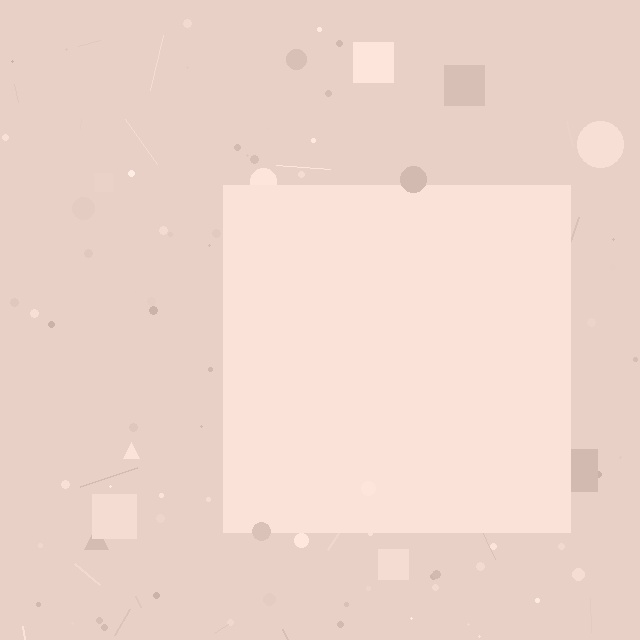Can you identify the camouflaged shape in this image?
The camouflaged shape is a square.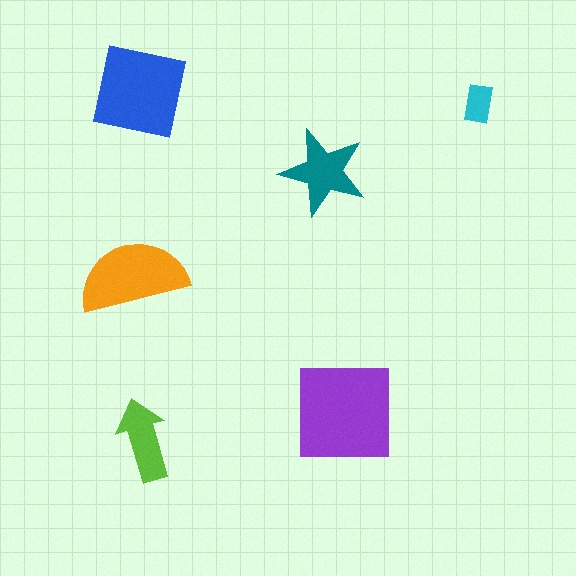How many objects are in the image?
There are 6 objects in the image.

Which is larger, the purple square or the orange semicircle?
The purple square.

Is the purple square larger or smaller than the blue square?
Larger.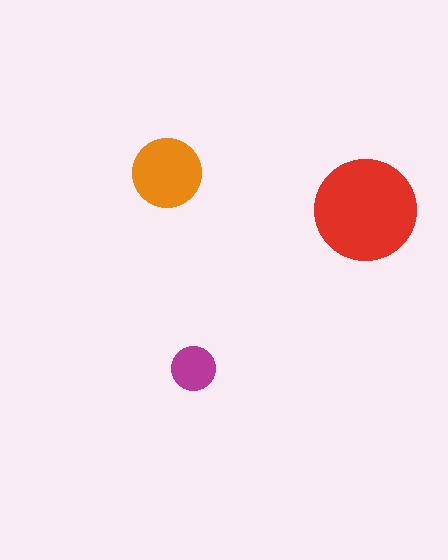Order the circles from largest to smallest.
the red one, the orange one, the magenta one.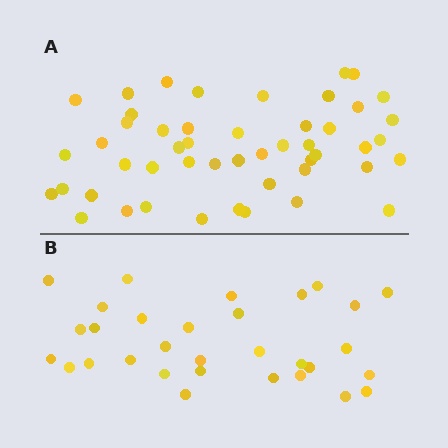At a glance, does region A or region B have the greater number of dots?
Region A (the top region) has more dots.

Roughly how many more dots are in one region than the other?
Region A has approximately 20 more dots than region B.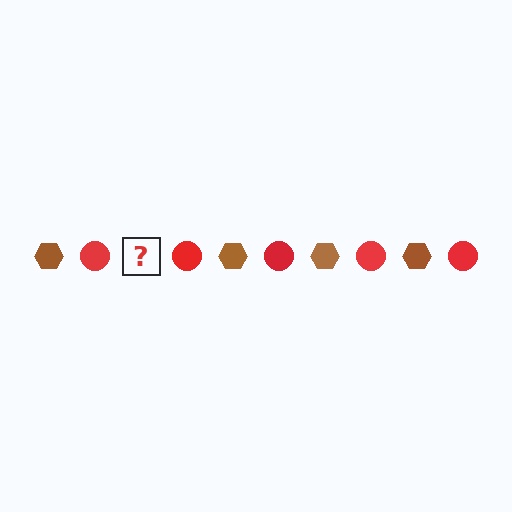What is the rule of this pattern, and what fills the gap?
The rule is that the pattern alternates between brown hexagon and red circle. The gap should be filled with a brown hexagon.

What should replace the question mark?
The question mark should be replaced with a brown hexagon.